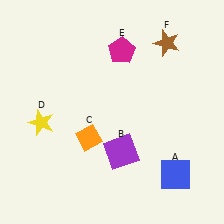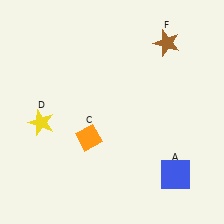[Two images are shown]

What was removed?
The magenta pentagon (E), the purple square (B) were removed in Image 2.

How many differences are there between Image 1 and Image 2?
There are 2 differences between the two images.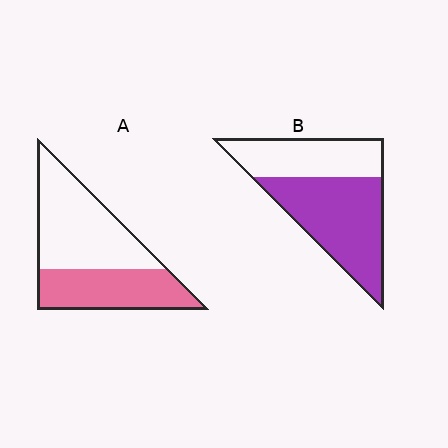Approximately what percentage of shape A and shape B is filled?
A is approximately 40% and B is approximately 60%.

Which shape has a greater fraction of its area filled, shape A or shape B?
Shape B.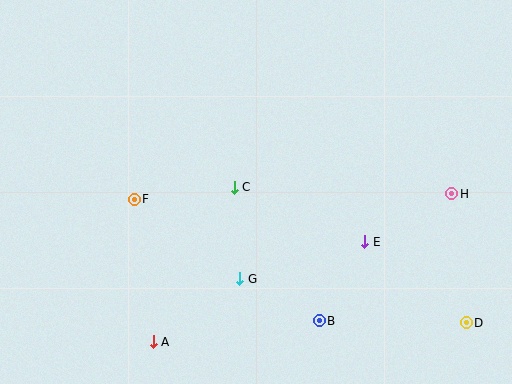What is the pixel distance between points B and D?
The distance between B and D is 147 pixels.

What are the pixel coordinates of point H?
Point H is at (452, 194).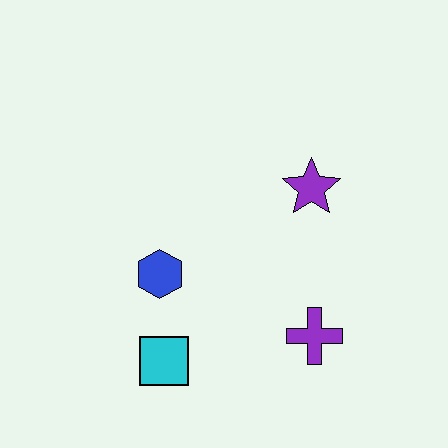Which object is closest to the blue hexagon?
The cyan square is closest to the blue hexagon.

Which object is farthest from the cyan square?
The purple star is farthest from the cyan square.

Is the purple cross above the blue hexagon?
No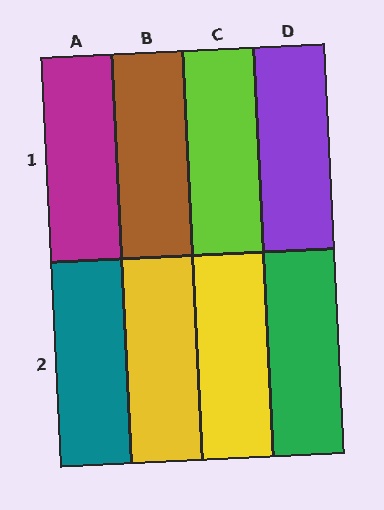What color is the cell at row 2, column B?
Yellow.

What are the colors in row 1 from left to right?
Magenta, brown, lime, purple.